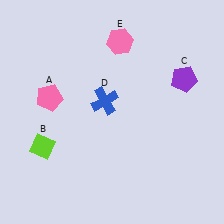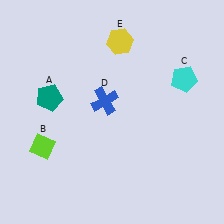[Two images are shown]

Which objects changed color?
A changed from pink to teal. C changed from purple to cyan. E changed from pink to yellow.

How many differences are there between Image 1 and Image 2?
There are 3 differences between the two images.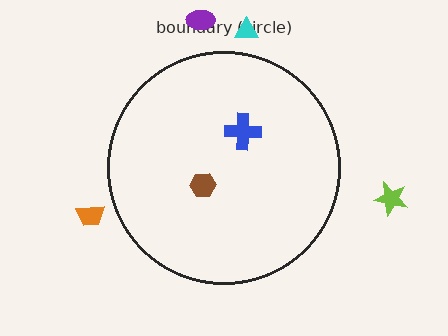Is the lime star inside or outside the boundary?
Outside.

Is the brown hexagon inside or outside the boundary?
Inside.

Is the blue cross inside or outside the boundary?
Inside.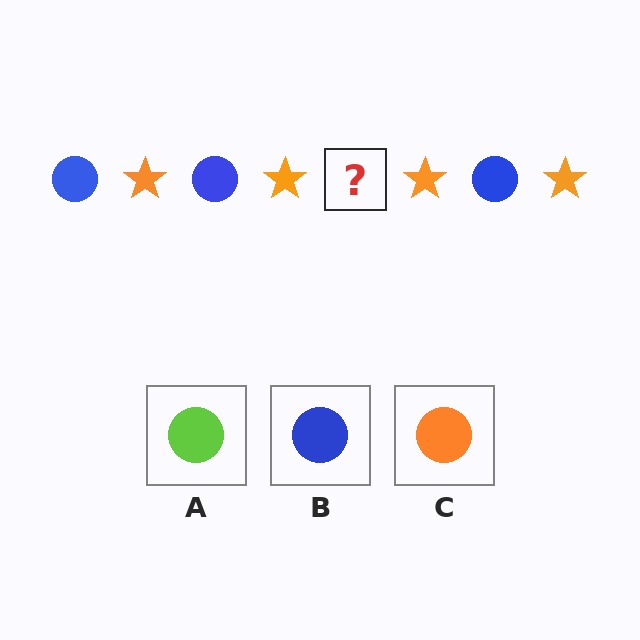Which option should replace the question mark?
Option B.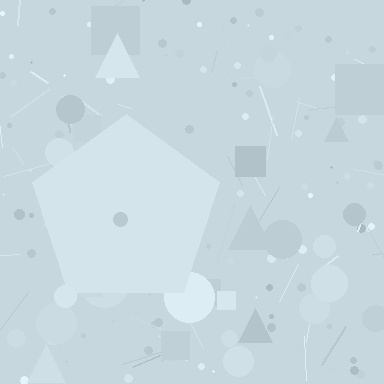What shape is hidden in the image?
A pentagon is hidden in the image.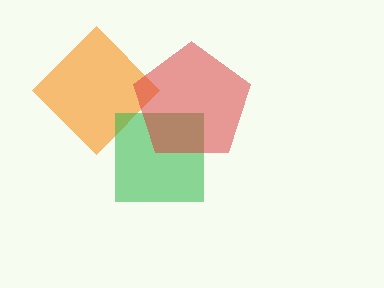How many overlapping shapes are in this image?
There are 3 overlapping shapes in the image.